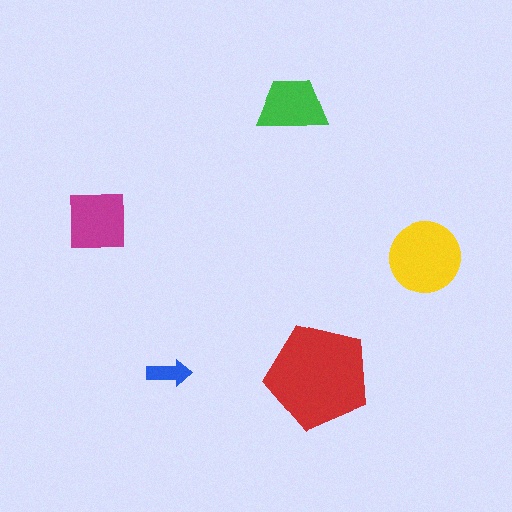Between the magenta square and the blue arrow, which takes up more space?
The magenta square.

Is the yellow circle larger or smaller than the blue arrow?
Larger.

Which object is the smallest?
The blue arrow.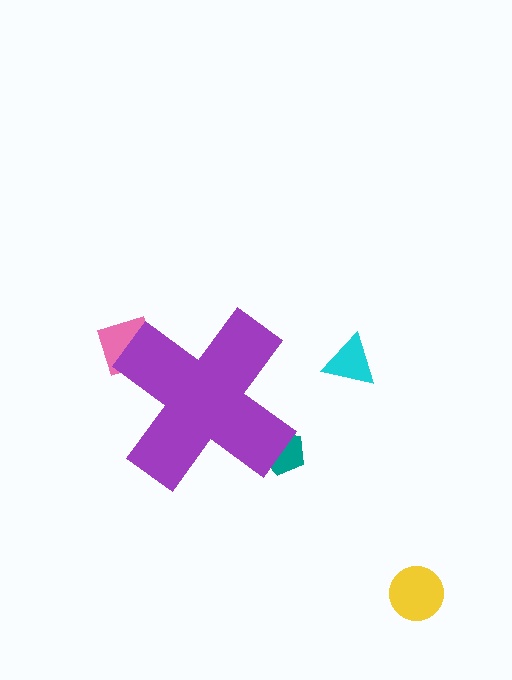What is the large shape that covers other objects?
A purple cross.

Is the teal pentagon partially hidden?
Yes, the teal pentagon is partially hidden behind the purple cross.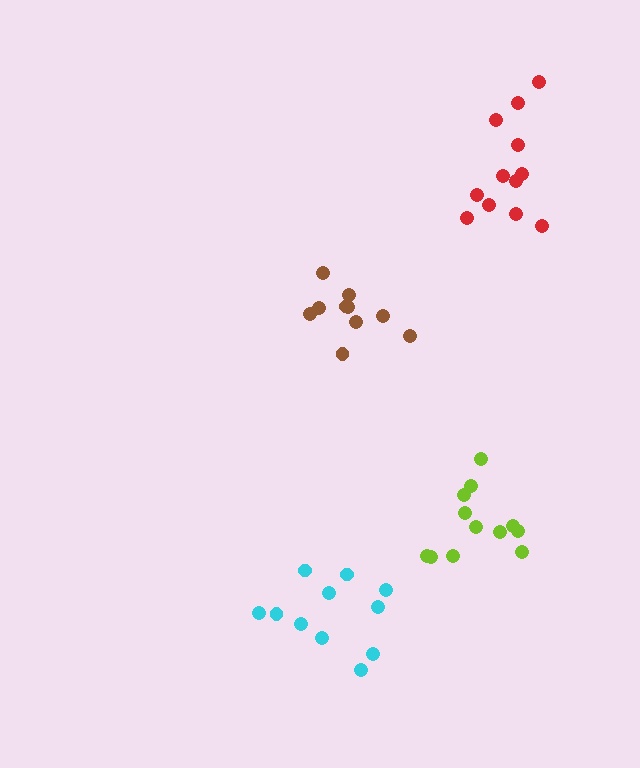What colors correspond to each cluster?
The clusters are colored: brown, lime, cyan, red.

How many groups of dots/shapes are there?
There are 4 groups.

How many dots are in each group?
Group 1: 10 dots, Group 2: 12 dots, Group 3: 11 dots, Group 4: 12 dots (45 total).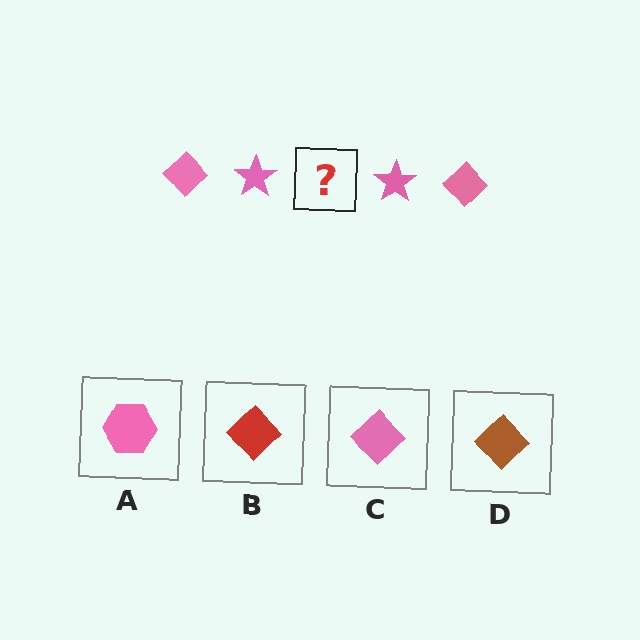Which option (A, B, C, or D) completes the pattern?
C.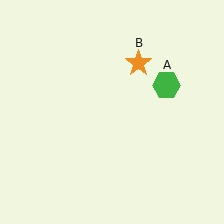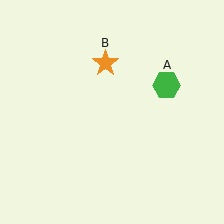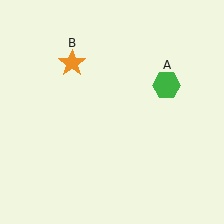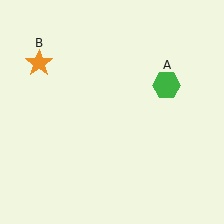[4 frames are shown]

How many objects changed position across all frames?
1 object changed position: orange star (object B).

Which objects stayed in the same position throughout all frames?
Green hexagon (object A) remained stationary.